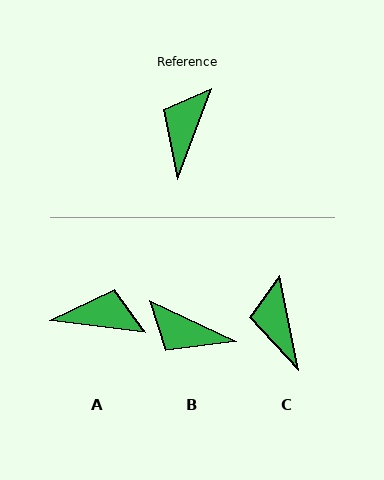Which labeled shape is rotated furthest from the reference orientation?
B, about 85 degrees away.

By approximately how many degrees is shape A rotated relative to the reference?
Approximately 77 degrees clockwise.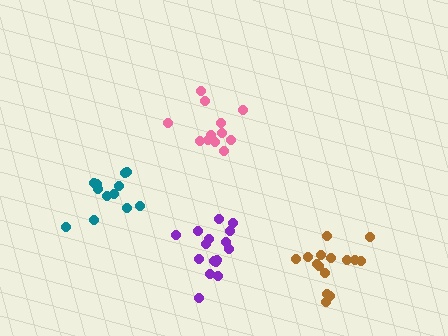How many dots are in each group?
Group 1: 12 dots, Group 2: 16 dots, Group 3: 15 dots, Group 4: 12 dots (55 total).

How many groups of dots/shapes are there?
There are 4 groups.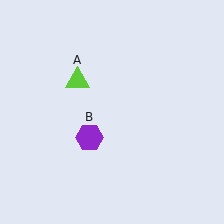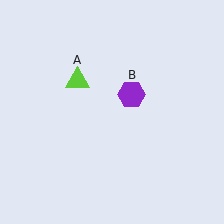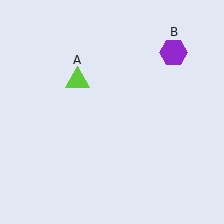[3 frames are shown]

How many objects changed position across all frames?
1 object changed position: purple hexagon (object B).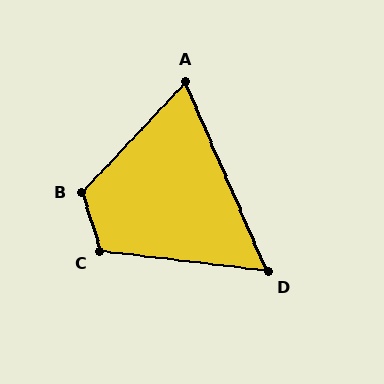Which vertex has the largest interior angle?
B, at approximately 120 degrees.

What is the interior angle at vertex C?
Approximately 113 degrees (obtuse).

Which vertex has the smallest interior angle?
D, at approximately 60 degrees.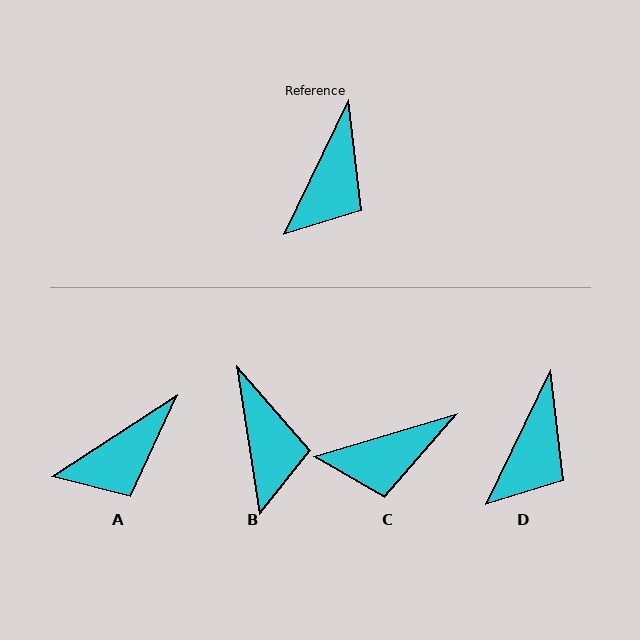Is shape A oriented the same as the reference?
No, it is off by about 31 degrees.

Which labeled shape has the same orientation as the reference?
D.